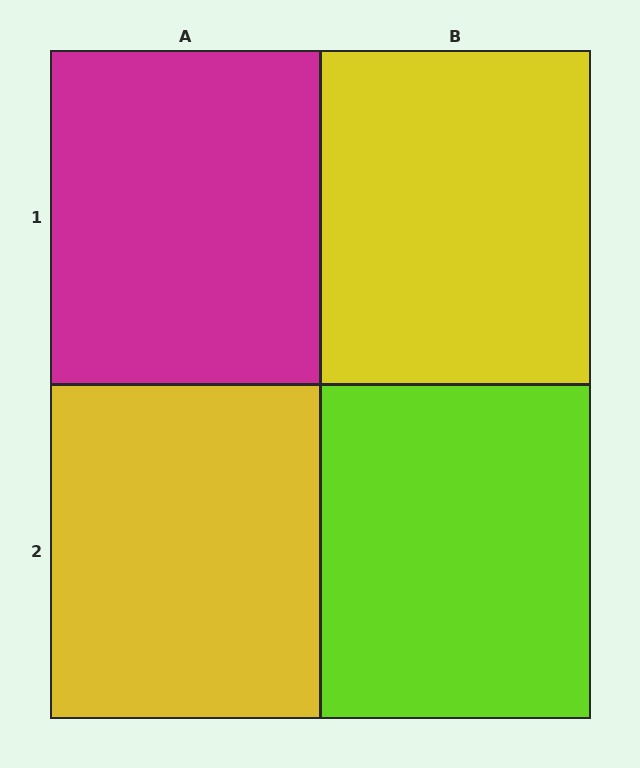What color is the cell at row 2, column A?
Yellow.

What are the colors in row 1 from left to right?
Magenta, yellow.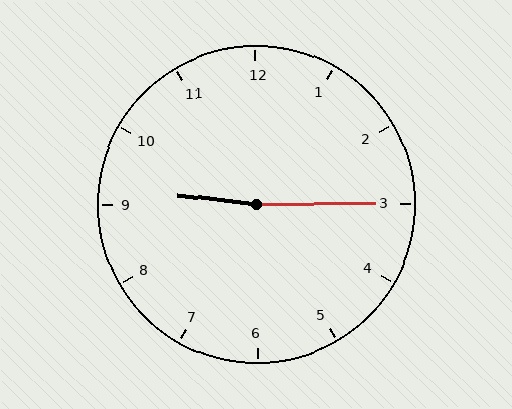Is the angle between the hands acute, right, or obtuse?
It is obtuse.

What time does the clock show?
9:15.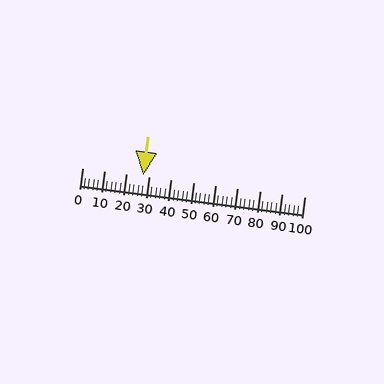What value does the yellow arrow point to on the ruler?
The yellow arrow points to approximately 28.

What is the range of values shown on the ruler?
The ruler shows values from 0 to 100.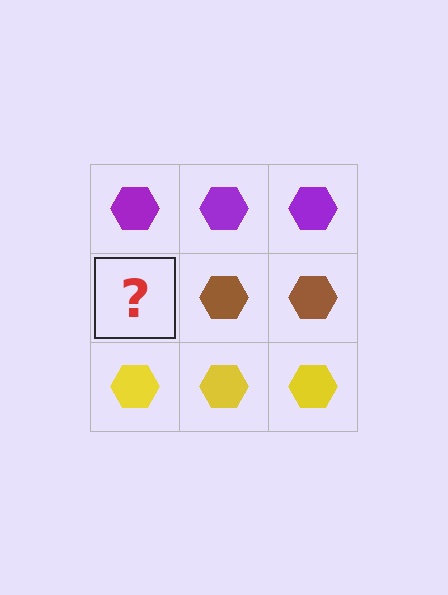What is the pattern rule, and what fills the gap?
The rule is that each row has a consistent color. The gap should be filled with a brown hexagon.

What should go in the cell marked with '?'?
The missing cell should contain a brown hexagon.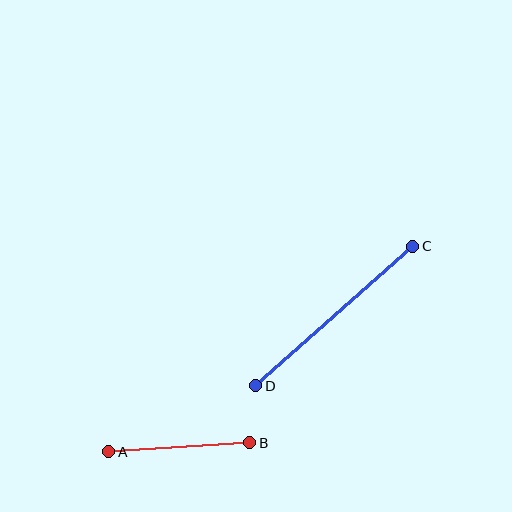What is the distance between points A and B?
The distance is approximately 142 pixels.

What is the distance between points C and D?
The distance is approximately 210 pixels.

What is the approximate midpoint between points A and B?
The midpoint is at approximately (179, 447) pixels.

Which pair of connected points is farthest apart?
Points C and D are farthest apart.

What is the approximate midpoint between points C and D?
The midpoint is at approximately (334, 316) pixels.